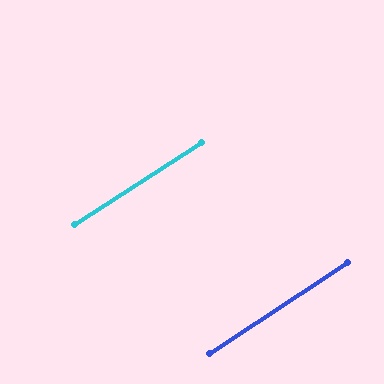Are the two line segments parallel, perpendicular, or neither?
Parallel — their directions differ by only 0.3°.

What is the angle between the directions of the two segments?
Approximately 0 degrees.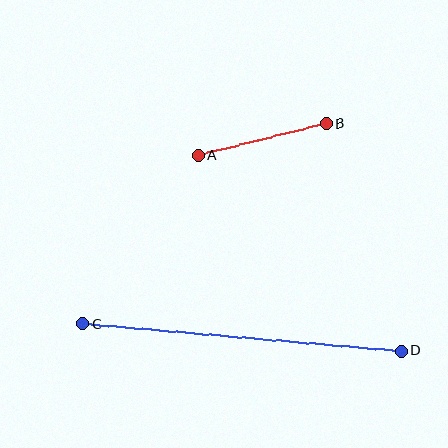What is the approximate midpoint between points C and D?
The midpoint is at approximately (242, 338) pixels.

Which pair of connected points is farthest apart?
Points C and D are farthest apart.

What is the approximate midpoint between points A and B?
The midpoint is at approximately (262, 140) pixels.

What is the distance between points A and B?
The distance is approximately 132 pixels.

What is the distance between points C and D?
The distance is approximately 320 pixels.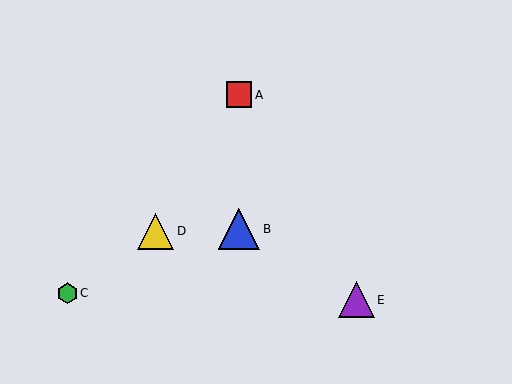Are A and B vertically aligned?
Yes, both are at x≈239.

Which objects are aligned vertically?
Objects A, B are aligned vertically.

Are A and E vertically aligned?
No, A is at x≈239 and E is at x≈356.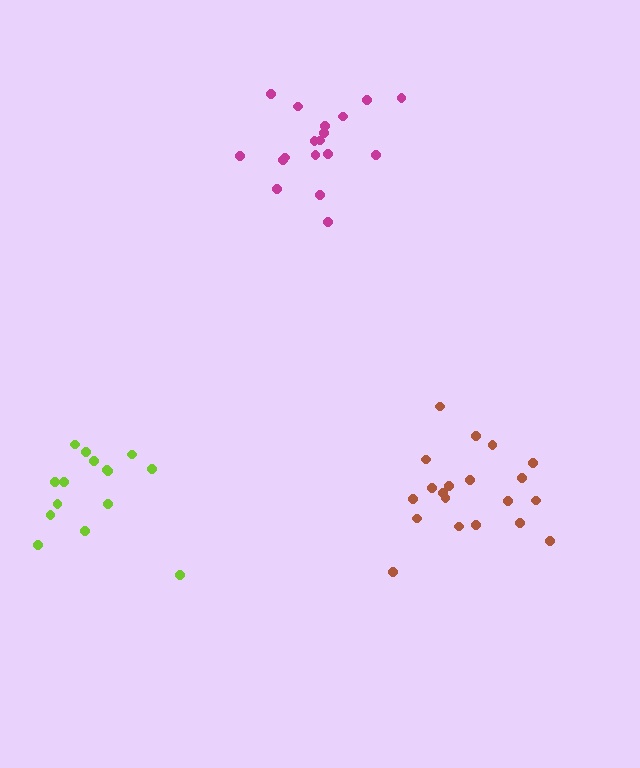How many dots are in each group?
Group 1: 20 dots, Group 2: 15 dots, Group 3: 18 dots (53 total).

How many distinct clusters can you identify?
There are 3 distinct clusters.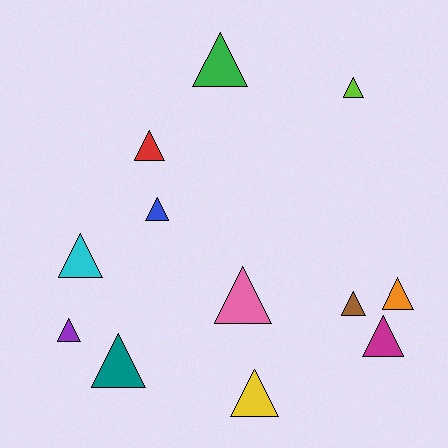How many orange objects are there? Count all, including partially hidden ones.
There is 1 orange object.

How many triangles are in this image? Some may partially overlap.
There are 12 triangles.